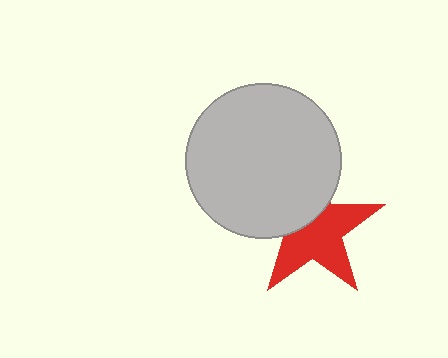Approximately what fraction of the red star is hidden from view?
Roughly 38% of the red star is hidden behind the light gray circle.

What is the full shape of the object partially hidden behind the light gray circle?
The partially hidden object is a red star.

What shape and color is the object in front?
The object in front is a light gray circle.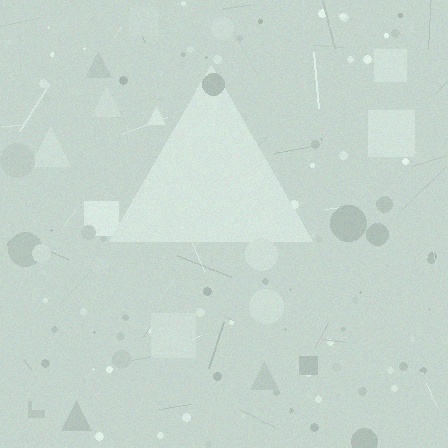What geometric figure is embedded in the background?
A triangle is embedded in the background.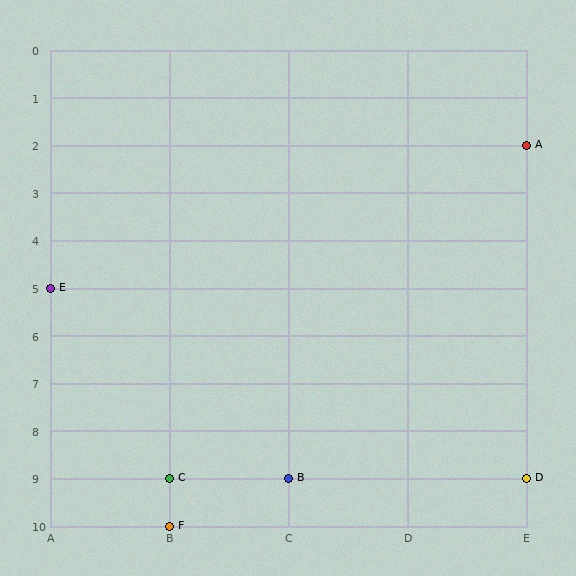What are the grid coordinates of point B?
Point B is at grid coordinates (C, 9).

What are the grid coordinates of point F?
Point F is at grid coordinates (B, 10).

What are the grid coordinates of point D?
Point D is at grid coordinates (E, 9).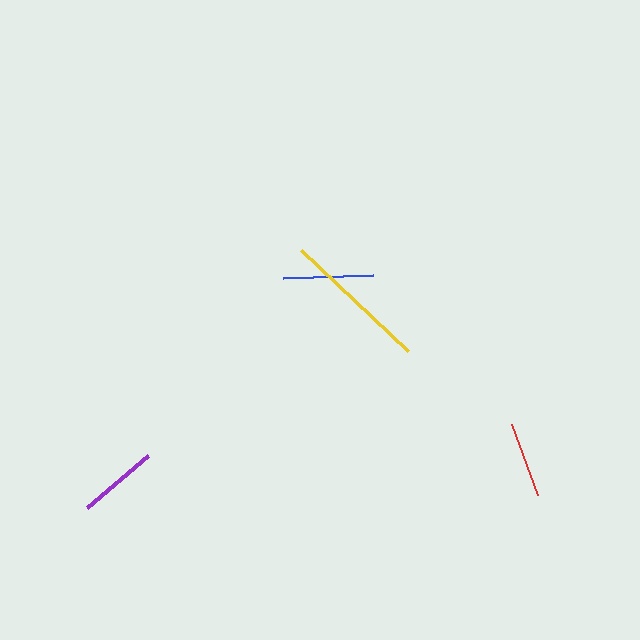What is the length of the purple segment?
The purple segment is approximately 80 pixels long.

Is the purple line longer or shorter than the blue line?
The blue line is longer than the purple line.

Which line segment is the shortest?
The red line is the shortest at approximately 76 pixels.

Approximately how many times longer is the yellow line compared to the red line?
The yellow line is approximately 1.9 times the length of the red line.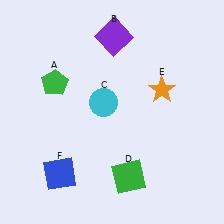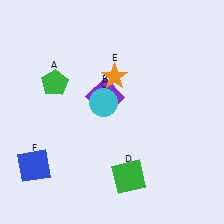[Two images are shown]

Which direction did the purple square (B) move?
The purple square (B) moved down.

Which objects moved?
The objects that moved are: the purple square (B), the orange star (E), the blue square (F).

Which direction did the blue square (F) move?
The blue square (F) moved left.